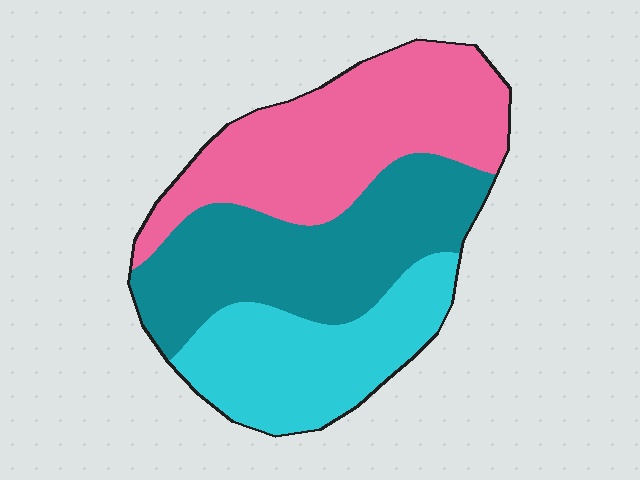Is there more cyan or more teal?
Teal.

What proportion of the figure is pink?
Pink takes up between a third and a half of the figure.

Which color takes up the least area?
Cyan, at roughly 25%.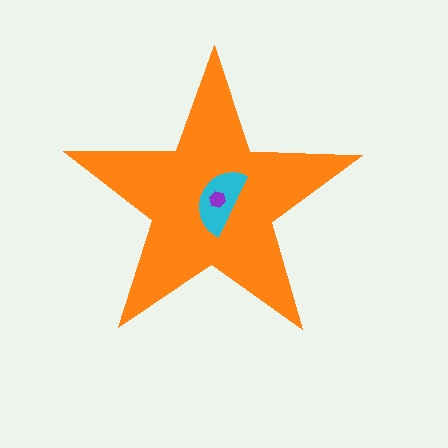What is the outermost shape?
The orange star.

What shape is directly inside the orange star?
The cyan semicircle.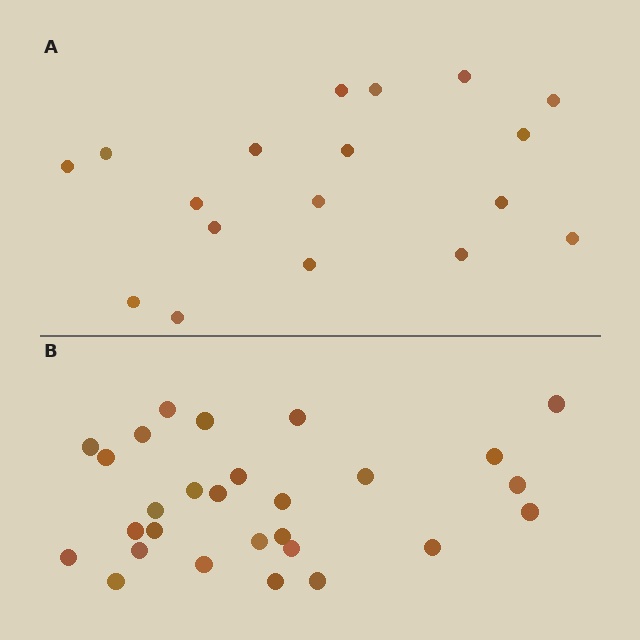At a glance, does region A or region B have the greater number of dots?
Region B (the bottom region) has more dots.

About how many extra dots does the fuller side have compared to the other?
Region B has roughly 10 or so more dots than region A.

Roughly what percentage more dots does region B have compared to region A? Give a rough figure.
About 55% more.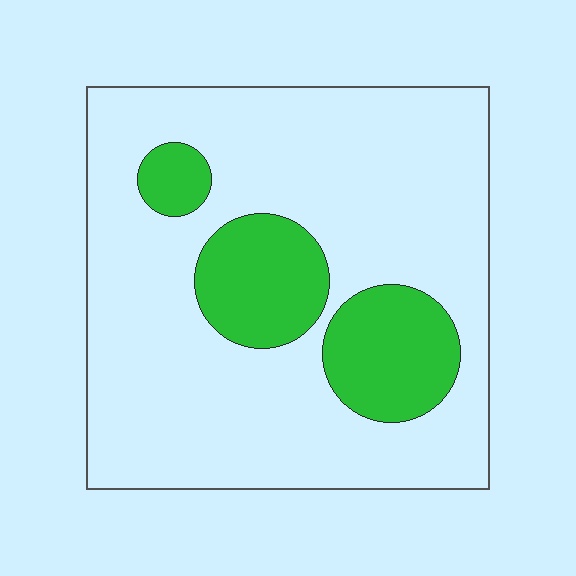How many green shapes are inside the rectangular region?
3.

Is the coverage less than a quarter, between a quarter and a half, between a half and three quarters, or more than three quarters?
Less than a quarter.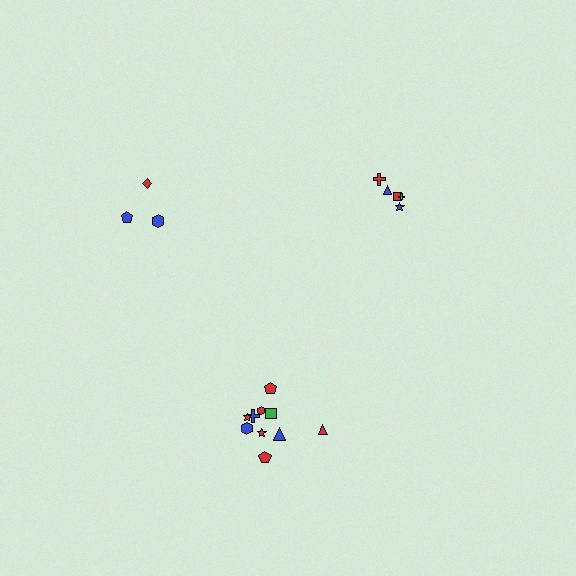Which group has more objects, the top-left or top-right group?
The top-right group.